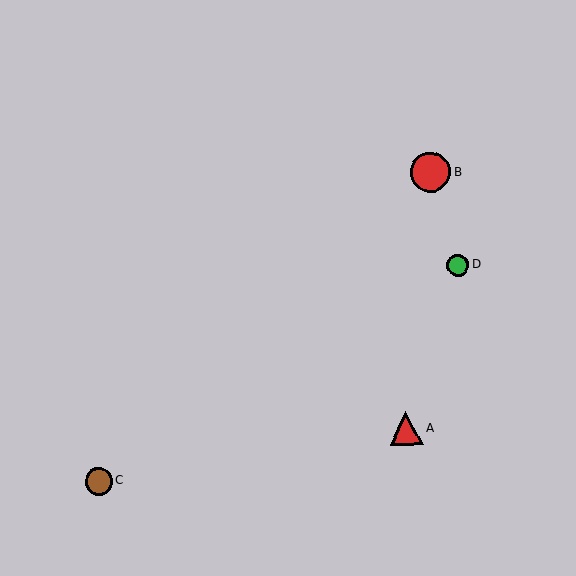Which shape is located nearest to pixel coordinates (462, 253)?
The green circle (labeled D) at (458, 265) is nearest to that location.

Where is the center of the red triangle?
The center of the red triangle is at (406, 428).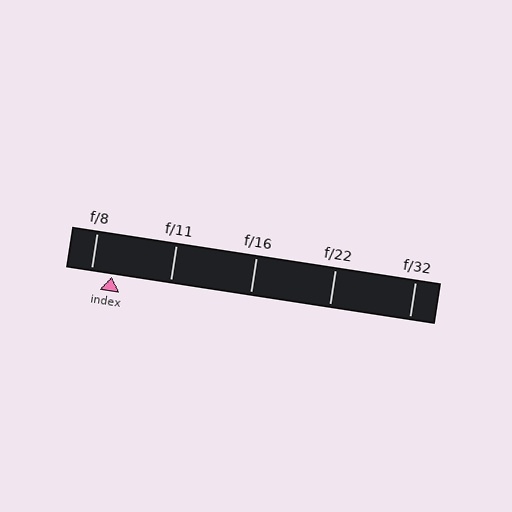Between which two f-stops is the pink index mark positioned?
The index mark is between f/8 and f/11.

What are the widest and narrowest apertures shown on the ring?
The widest aperture shown is f/8 and the narrowest is f/32.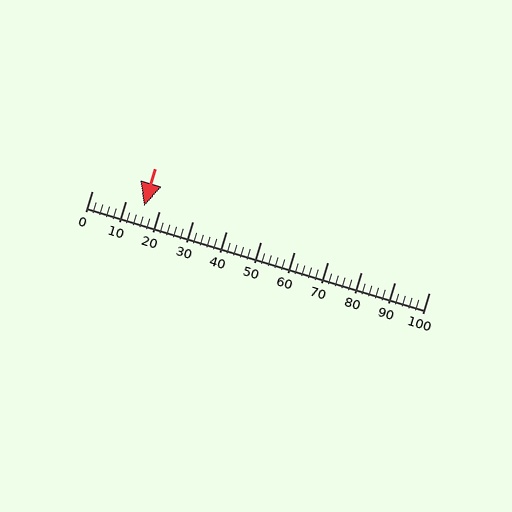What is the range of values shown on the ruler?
The ruler shows values from 0 to 100.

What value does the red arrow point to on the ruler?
The red arrow points to approximately 15.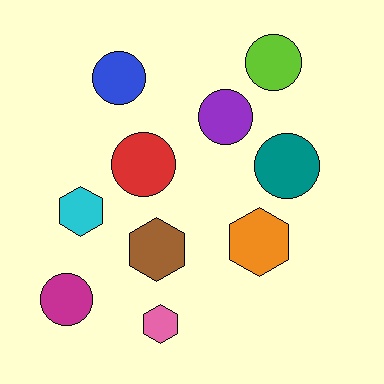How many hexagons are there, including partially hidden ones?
There are 4 hexagons.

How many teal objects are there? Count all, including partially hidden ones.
There is 1 teal object.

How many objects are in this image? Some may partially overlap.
There are 10 objects.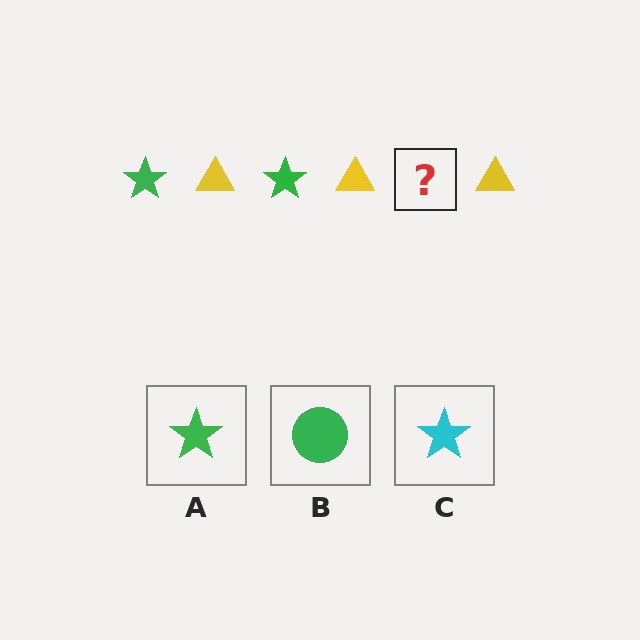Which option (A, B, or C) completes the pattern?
A.